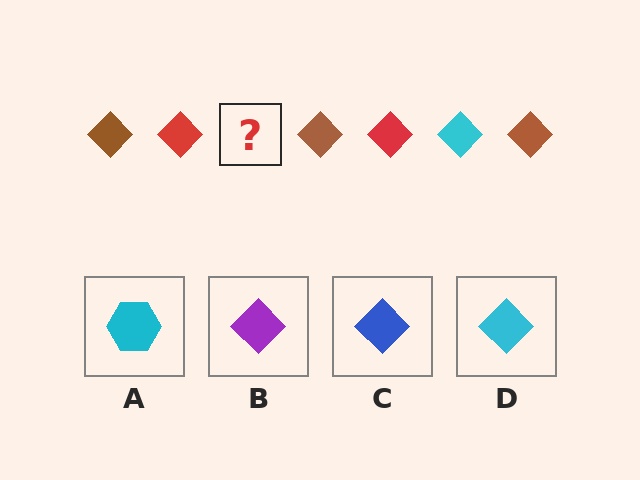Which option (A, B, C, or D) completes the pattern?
D.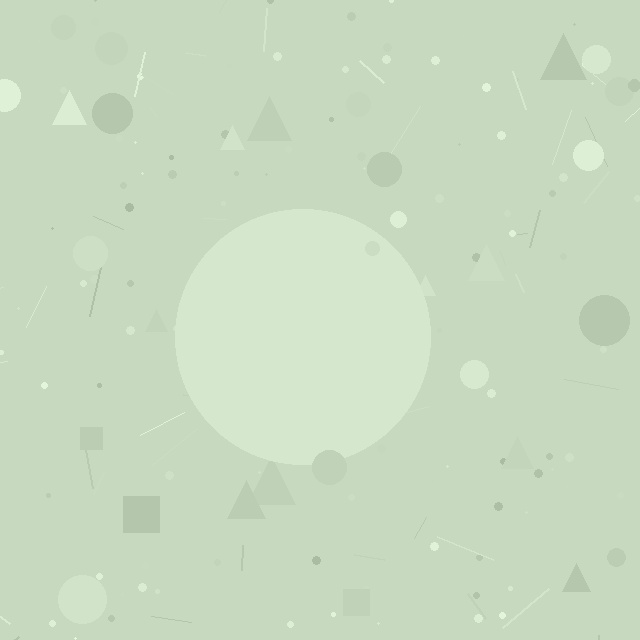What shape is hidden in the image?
A circle is hidden in the image.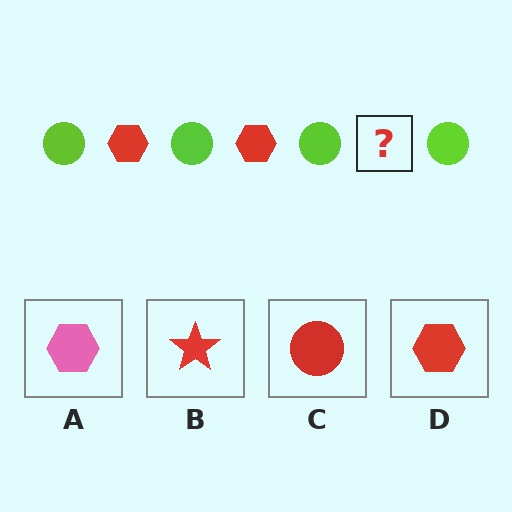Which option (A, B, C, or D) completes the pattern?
D.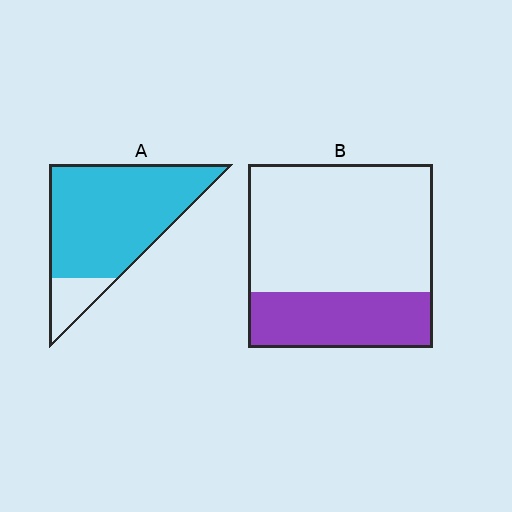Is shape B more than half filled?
No.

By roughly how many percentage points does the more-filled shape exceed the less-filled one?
By roughly 55 percentage points (A over B).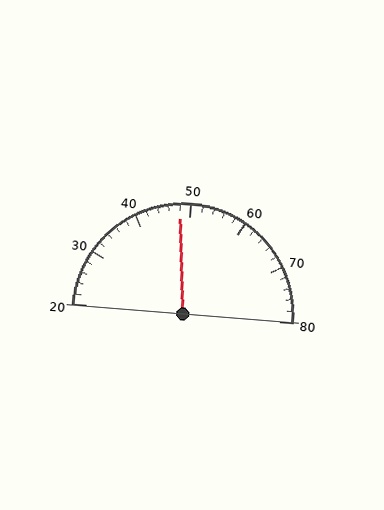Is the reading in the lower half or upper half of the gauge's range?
The reading is in the lower half of the range (20 to 80).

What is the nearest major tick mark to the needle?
The nearest major tick mark is 50.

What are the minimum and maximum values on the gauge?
The gauge ranges from 20 to 80.